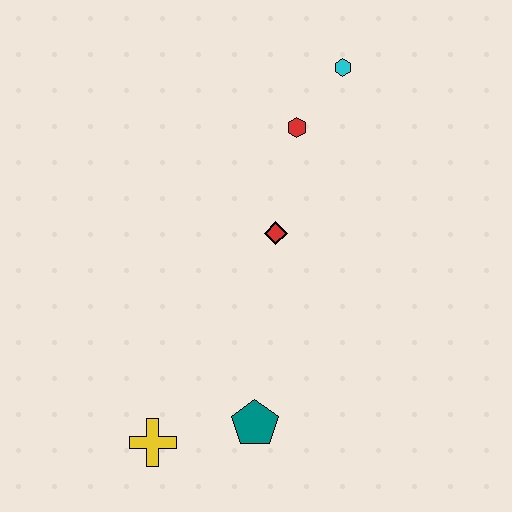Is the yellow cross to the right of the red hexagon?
No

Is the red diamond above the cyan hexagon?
No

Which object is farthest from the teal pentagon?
The cyan hexagon is farthest from the teal pentagon.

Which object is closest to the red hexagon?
The cyan hexagon is closest to the red hexagon.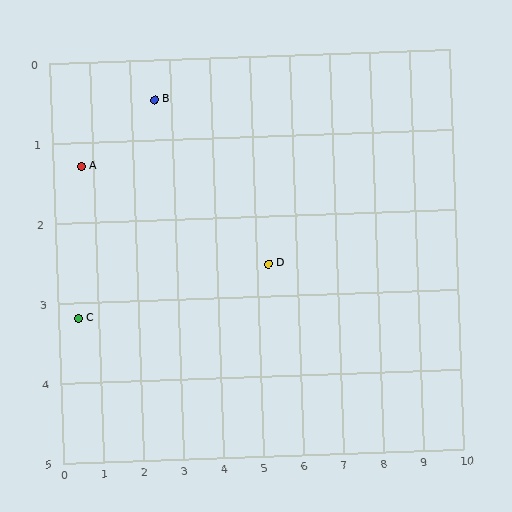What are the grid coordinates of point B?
Point B is at approximately (2.6, 0.5).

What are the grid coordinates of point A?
Point A is at approximately (0.7, 1.3).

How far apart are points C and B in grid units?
Points C and B are about 3.4 grid units apart.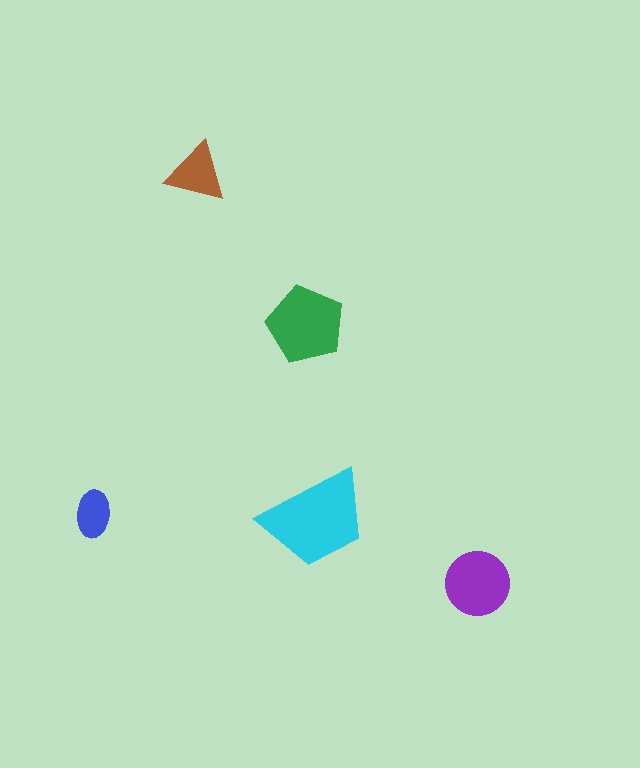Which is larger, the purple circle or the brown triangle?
The purple circle.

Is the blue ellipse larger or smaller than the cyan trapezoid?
Smaller.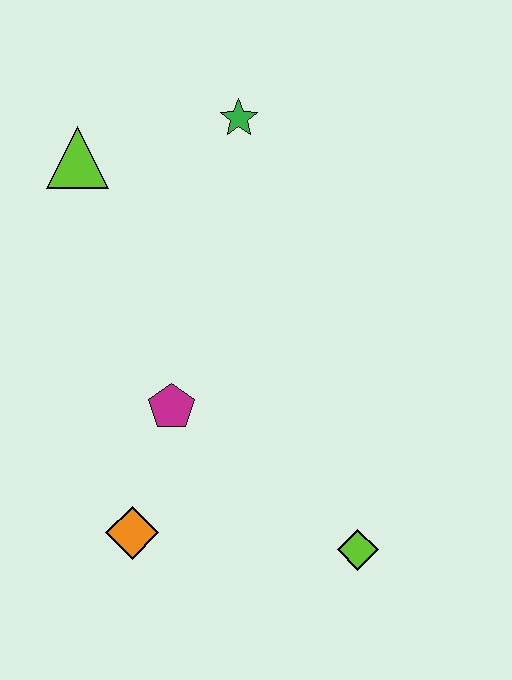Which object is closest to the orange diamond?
The magenta pentagon is closest to the orange diamond.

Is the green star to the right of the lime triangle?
Yes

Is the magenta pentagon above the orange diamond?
Yes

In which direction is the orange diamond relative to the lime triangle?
The orange diamond is below the lime triangle.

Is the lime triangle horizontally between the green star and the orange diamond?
No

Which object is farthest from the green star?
The lime diamond is farthest from the green star.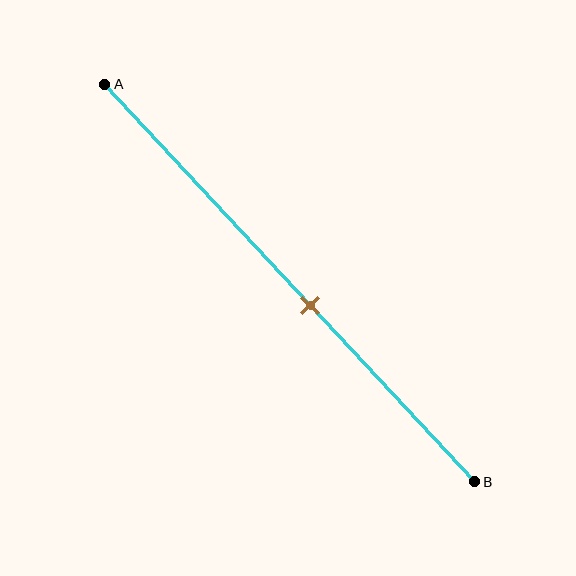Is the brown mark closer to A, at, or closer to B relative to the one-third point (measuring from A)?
The brown mark is closer to point B than the one-third point of segment AB.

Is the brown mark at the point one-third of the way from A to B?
No, the mark is at about 55% from A, not at the 33% one-third point.